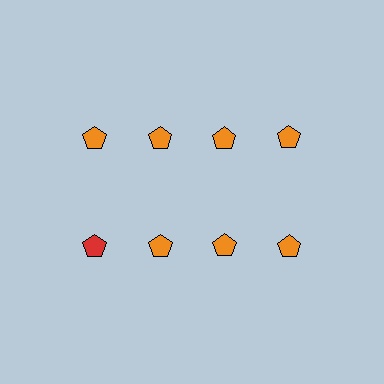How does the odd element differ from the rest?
It has a different color: red instead of orange.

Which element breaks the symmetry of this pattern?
The red pentagon in the second row, leftmost column breaks the symmetry. All other shapes are orange pentagons.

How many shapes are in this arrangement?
There are 8 shapes arranged in a grid pattern.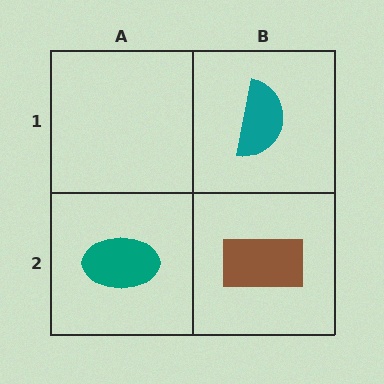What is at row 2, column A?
A teal ellipse.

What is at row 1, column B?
A teal semicircle.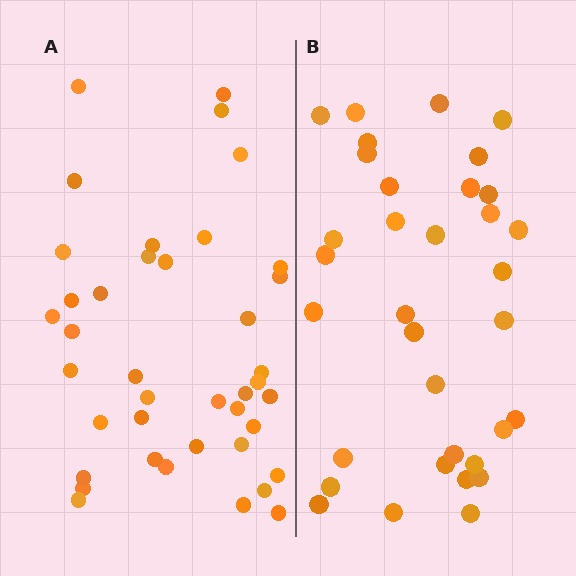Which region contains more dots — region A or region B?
Region A (the left region) has more dots.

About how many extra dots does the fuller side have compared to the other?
Region A has about 6 more dots than region B.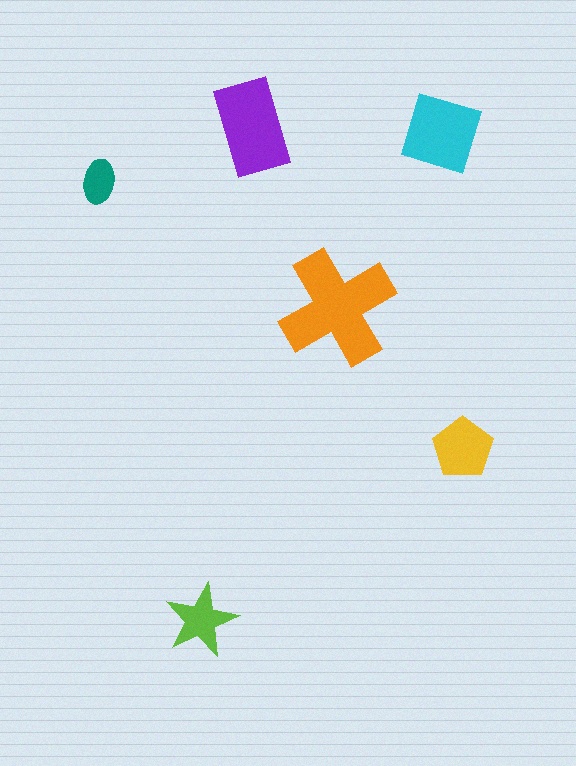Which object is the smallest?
The teal ellipse.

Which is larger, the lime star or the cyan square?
The cyan square.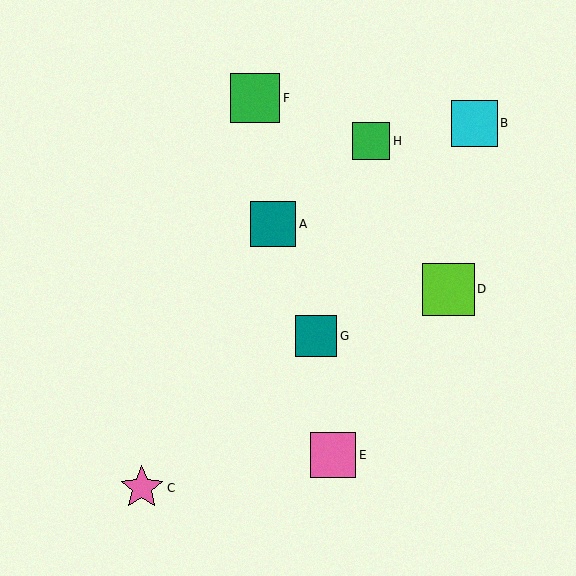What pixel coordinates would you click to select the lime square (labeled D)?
Click at (448, 289) to select the lime square D.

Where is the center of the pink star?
The center of the pink star is at (142, 488).